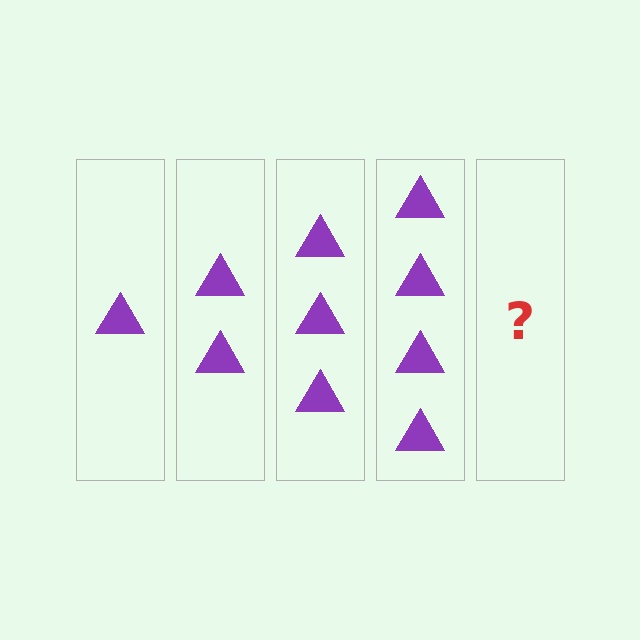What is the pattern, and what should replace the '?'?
The pattern is that each step adds one more triangle. The '?' should be 5 triangles.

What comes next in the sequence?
The next element should be 5 triangles.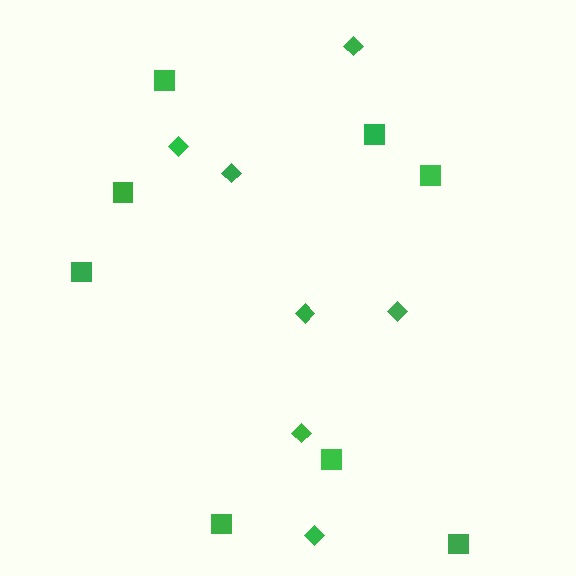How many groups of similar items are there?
There are 2 groups: one group of diamonds (7) and one group of squares (8).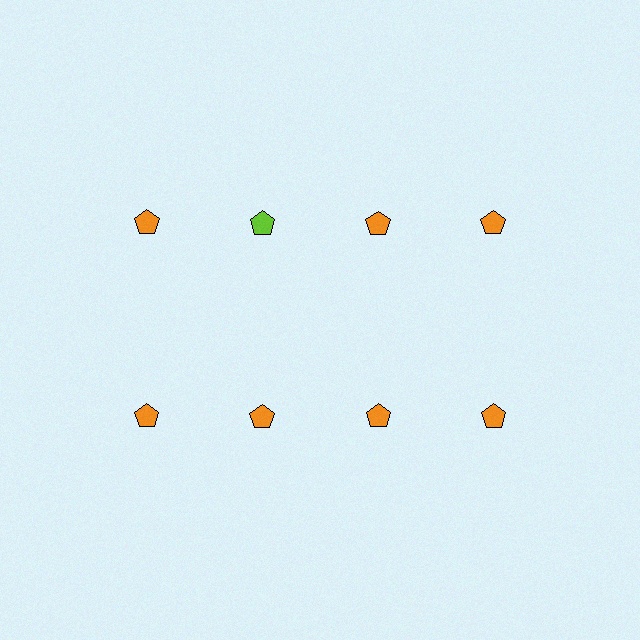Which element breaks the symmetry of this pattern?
The lime pentagon in the top row, second from left column breaks the symmetry. All other shapes are orange pentagons.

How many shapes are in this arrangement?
There are 8 shapes arranged in a grid pattern.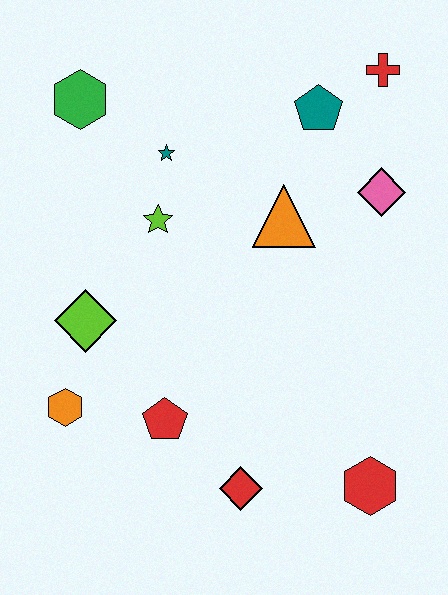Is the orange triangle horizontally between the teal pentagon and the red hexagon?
No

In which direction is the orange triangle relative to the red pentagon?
The orange triangle is above the red pentagon.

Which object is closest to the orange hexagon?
The lime diamond is closest to the orange hexagon.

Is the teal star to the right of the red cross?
No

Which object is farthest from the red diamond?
The red cross is farthest from the red diamond.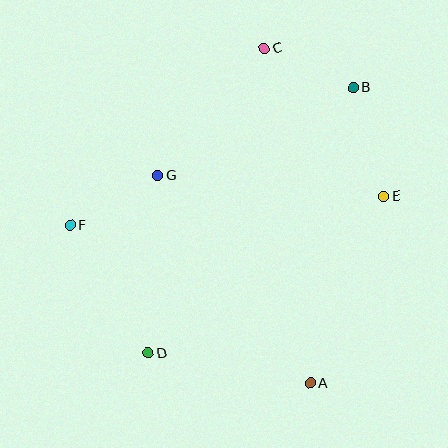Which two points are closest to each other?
Points B and C are closest to each other.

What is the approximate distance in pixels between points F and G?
The distance between F and G is approximately 101 pixels.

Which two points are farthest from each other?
Points A and C are farthest from each other.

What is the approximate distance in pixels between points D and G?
The distance between D and G is approximately 178 pixels.